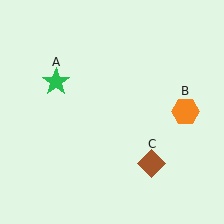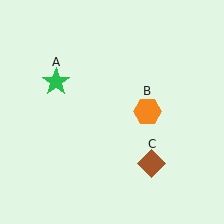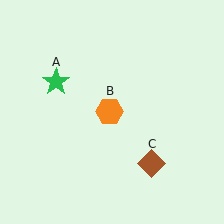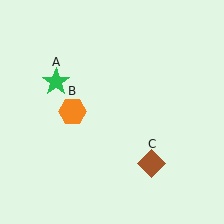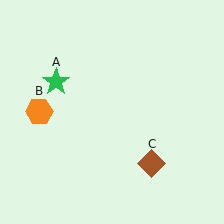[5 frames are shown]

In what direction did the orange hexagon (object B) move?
The orange hexagon (object B) moved left.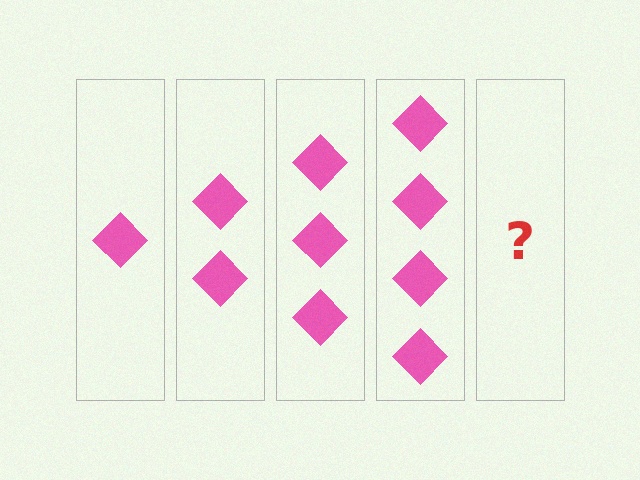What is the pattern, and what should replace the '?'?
The pattern is that each step adds one more diamond. The '?' should be 5 diamonds.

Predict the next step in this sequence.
The next step is 5 diamonds.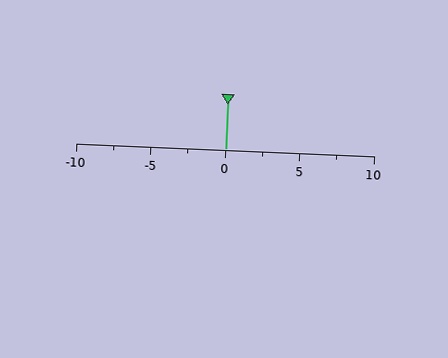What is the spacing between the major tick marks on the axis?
The major ticks are spaced 5 apart.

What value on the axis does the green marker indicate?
The marker indicates approximately 0.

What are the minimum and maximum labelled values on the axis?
The axis runs from -10 to 10.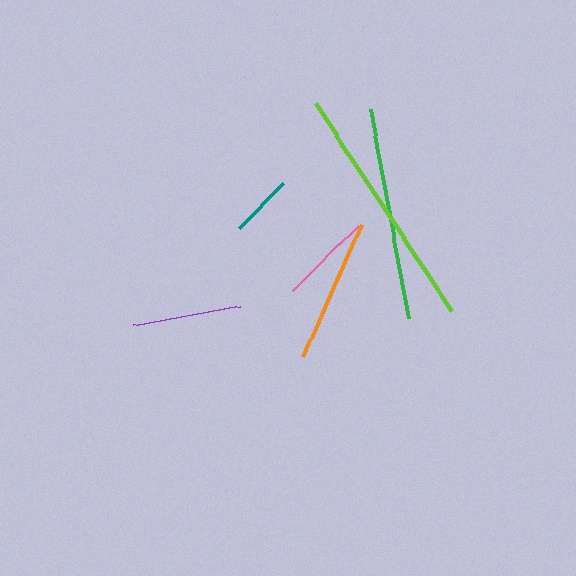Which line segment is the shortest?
The teal line is the shortest at approximately 63 pixels.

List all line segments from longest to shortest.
From longest to shortest: lime, green, orange, purple, pink, teal.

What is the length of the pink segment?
The pink segment is approximately 92 pixels long.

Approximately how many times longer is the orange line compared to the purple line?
The orange line is approximately 1.3 times the length of the purple line.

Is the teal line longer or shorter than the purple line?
The purple line is longer than the teal line.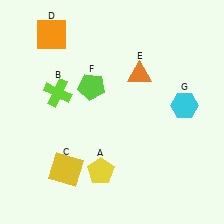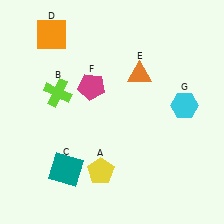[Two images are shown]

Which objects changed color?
C changed from yellow to teal. F changed from lime to magenta.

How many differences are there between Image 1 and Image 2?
There are 2 differences between the two images.